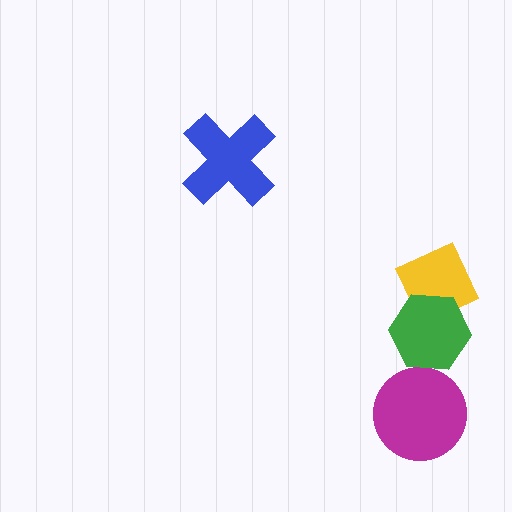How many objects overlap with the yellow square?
1 object overlaps with the yellow square.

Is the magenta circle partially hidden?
No, no other shape covers it.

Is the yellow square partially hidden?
Yes, it is partially covered by another shape.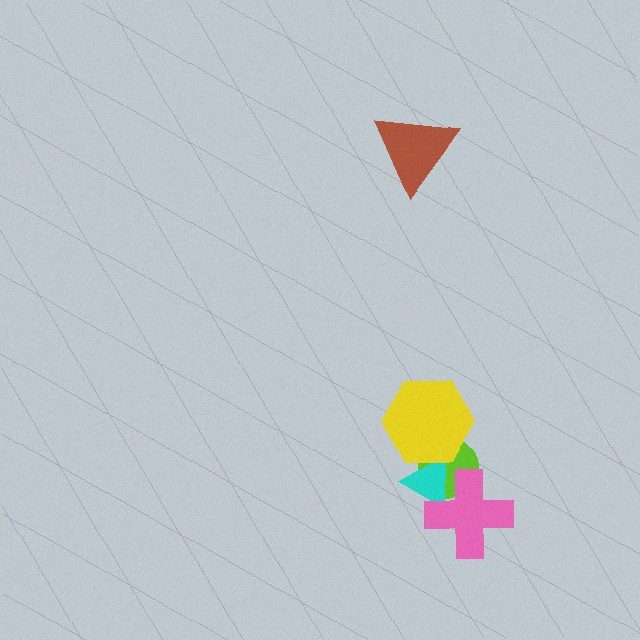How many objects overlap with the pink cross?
2 objects overlap with the pink cross.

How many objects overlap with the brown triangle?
0 objects overlap with the brown triangle.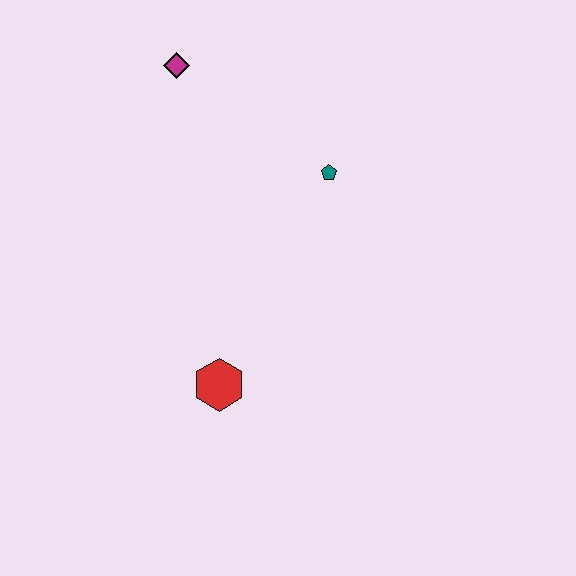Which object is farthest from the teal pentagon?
The red hexagon is farthest from the teal pentagon.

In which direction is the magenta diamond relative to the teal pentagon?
The magenta diamond is to the left of the teal pentagon.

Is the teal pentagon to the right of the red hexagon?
Yes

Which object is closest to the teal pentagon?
The magenta diamond is closest to the teal pentagon.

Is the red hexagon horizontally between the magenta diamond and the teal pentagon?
Yes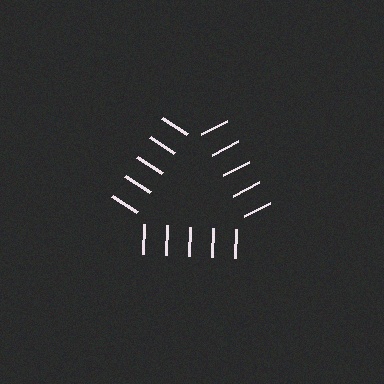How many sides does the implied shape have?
3 sides — the line-ends trace a triangle.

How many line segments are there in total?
15 — 5 along each of the 3 edges.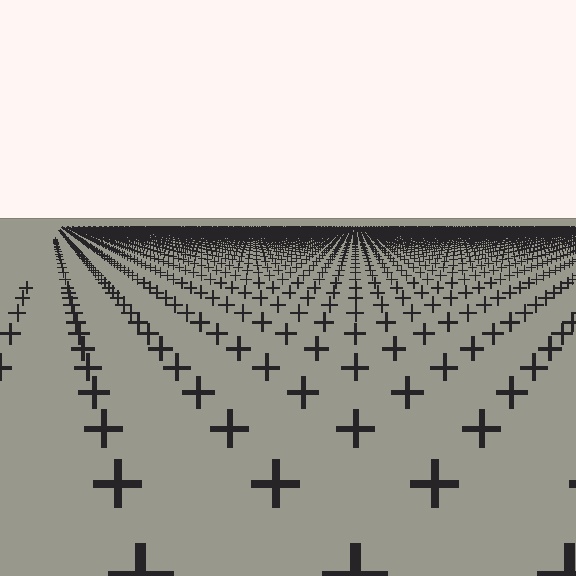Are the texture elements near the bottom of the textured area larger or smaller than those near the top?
Larger. Near the bottom, elements are closer to the viewer and appear at a bigger on-screen size.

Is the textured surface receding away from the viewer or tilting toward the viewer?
The surface is receding away from the viewer. Texture elements get smaller and denser toward the top.